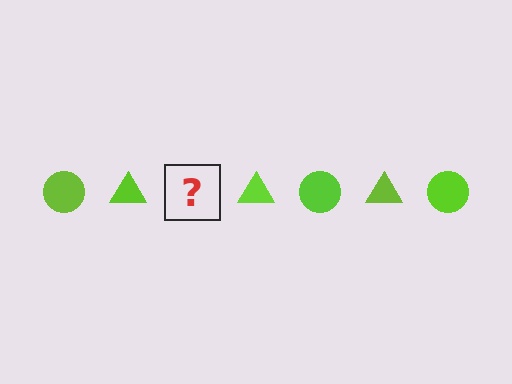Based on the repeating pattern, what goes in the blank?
The blank should be a lime circle.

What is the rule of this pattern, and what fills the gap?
The rule is that the pattern cycles through circle, triangle shapes in lime. The gap should be filled with a lime circle.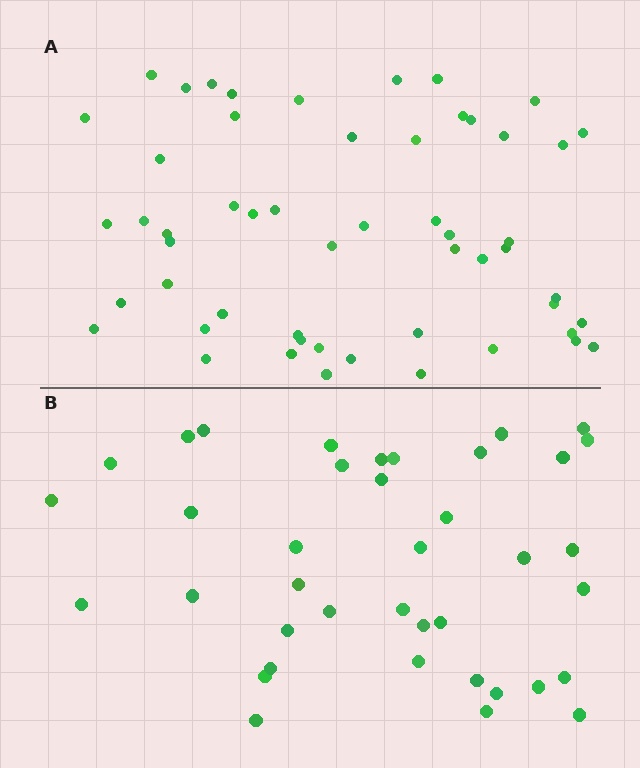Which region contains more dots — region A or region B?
Region A (the top region) has more dots.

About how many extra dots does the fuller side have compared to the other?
Region A has approximately 15 more dots than region B.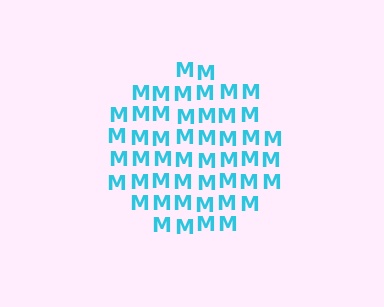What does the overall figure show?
The overall figure shows a circle.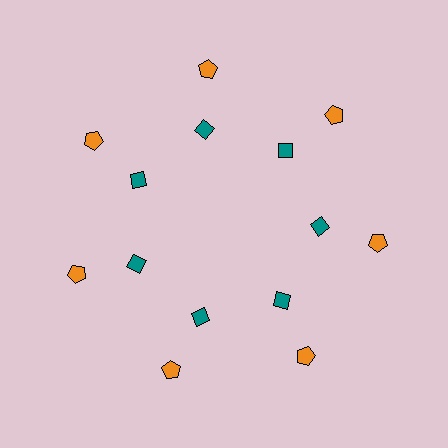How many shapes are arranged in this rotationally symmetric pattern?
There are 14 shapes, arranged in 7 groups of 2.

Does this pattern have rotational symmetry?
Yes, this pattern has 7-fold rotational symmetry. It looks the same after rotating 51 degrees around the center.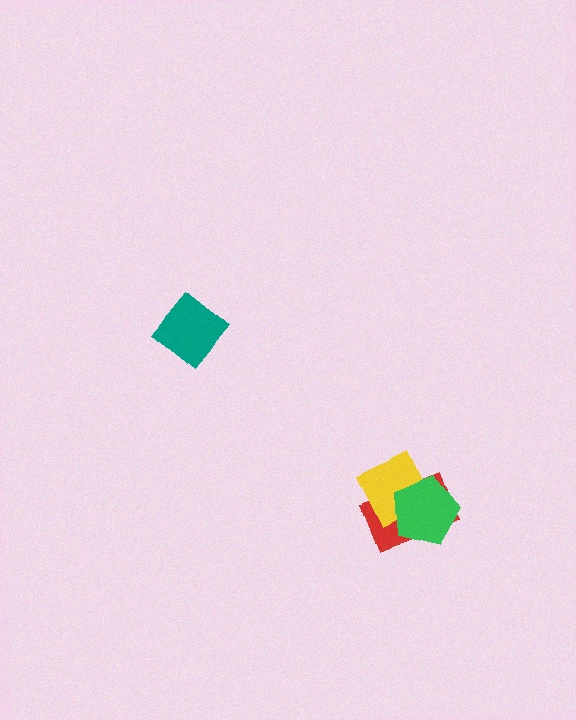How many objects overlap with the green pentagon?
2 objects overlap with the green pentagon.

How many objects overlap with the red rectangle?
2 objects overlap with the red rectangle.